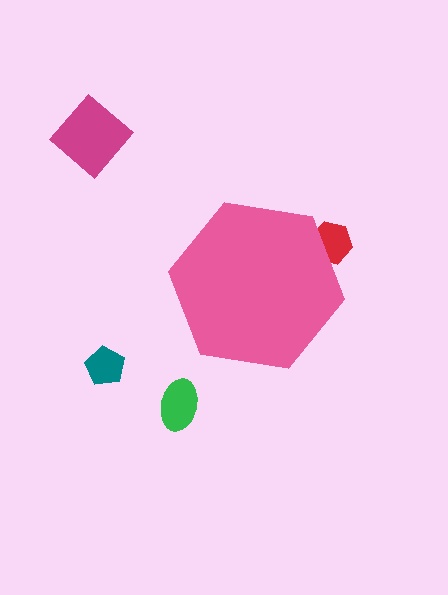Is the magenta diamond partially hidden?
No, the magenta diamond is fully visible.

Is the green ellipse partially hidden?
No, the green ellipse is fully visible.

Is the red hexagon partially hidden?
Yes, the red hexagon is partially hidden behind the pink hexagon.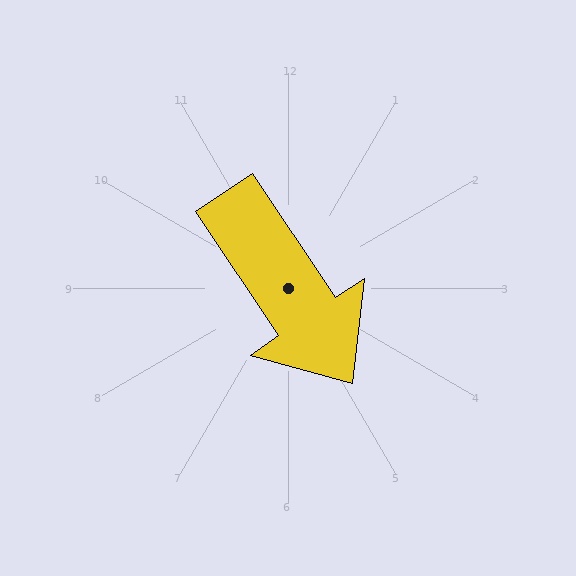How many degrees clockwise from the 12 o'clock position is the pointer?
Approximately 146 degrees.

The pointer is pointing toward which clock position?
Roughly 5 o'clock.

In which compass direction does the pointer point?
Southeast.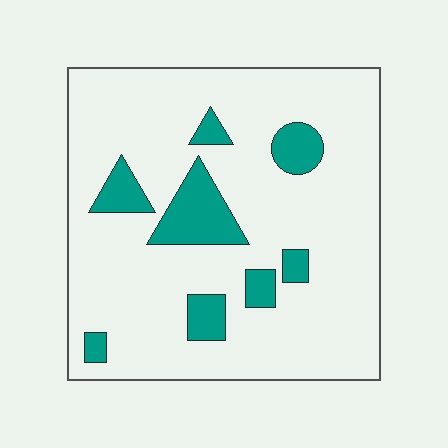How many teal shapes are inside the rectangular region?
8.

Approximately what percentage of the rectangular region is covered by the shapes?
Approximately 15%.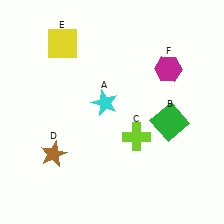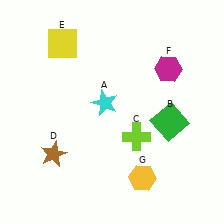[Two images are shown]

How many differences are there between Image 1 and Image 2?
There is 1 difference between the two images.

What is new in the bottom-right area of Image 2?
A yellow hexagon (G) was added in the bottom-right area of Image 2.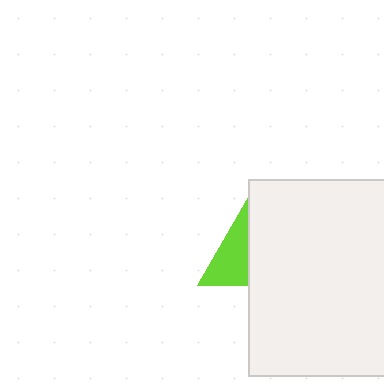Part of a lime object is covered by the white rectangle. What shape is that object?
It is a triangle.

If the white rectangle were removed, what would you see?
You would see the complete lime triangle.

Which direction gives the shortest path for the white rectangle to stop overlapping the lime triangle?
Moving right gives the shortest separation.